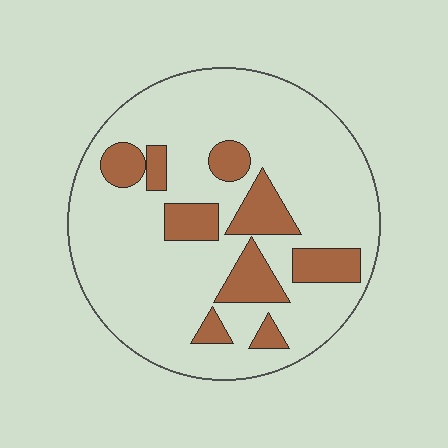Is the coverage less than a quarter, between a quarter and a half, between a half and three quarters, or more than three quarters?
Less than a quarter.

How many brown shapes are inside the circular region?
9.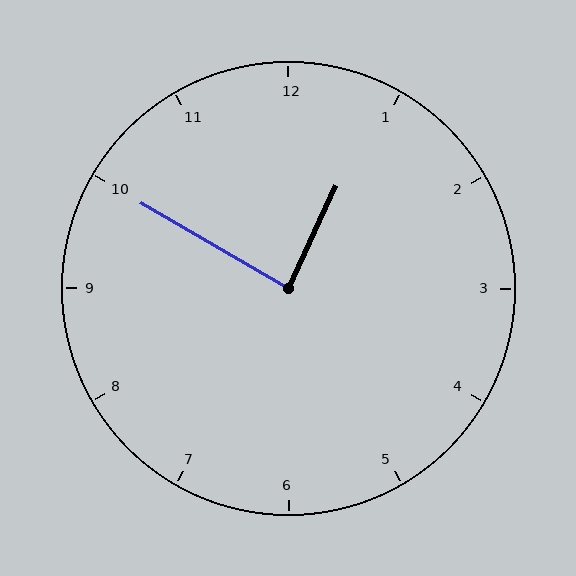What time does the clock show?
12:50.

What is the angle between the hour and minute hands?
Approximately 85 degrees.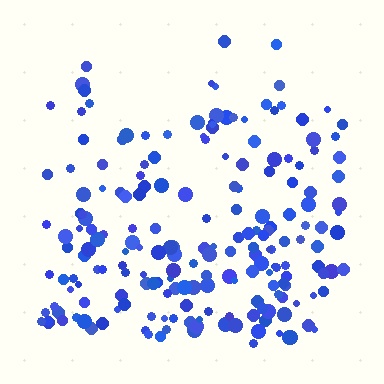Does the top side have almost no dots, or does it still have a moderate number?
Still a moderate number, just noticeably fewer than the bottom.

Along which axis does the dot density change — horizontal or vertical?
Vertical.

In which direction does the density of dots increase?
From top to bottom, with the bottom side densest.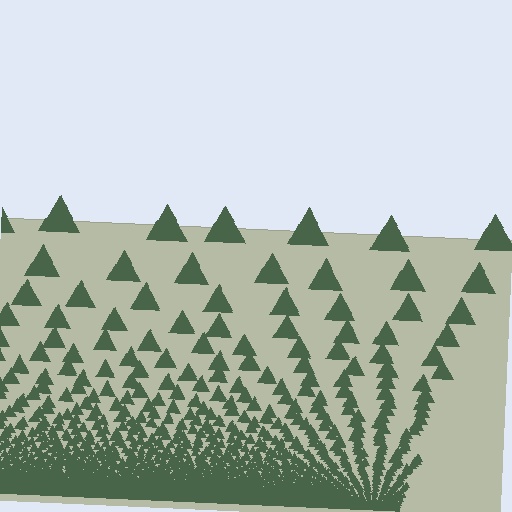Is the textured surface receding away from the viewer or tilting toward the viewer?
The surface appears to tilt toward the viewer. Texture elements get larger and sparser toward the top.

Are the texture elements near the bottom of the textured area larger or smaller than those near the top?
Smaller. The gradient is inverted — elements near the bottom are smaller and denser.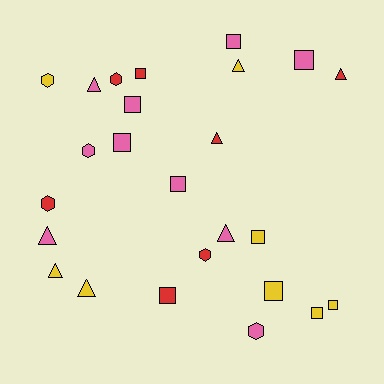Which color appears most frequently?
Pink, with 10 objects.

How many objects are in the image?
There are 25 objects.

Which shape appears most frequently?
Square, with 11 objects.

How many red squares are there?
There are 2 red squares.